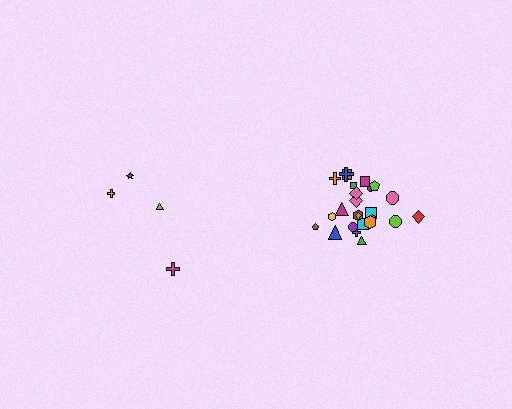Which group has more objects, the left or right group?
The right group.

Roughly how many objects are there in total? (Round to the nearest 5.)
Roughly 30 objects in total.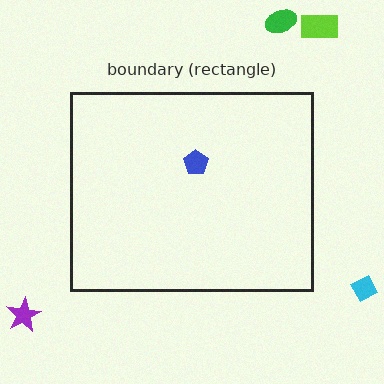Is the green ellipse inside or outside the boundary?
Outside.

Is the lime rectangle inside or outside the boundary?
Outside.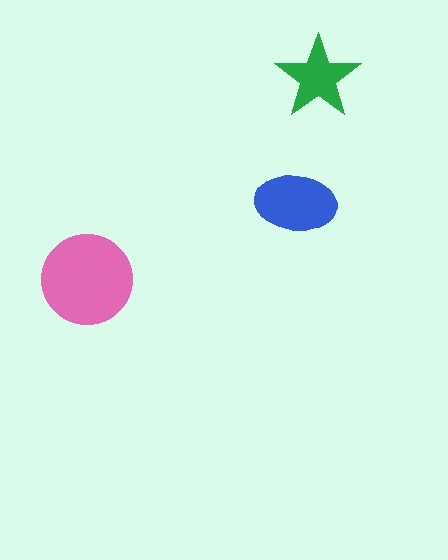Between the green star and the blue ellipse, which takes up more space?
The blue ellipse.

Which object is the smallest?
The green star.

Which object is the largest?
The pink circle.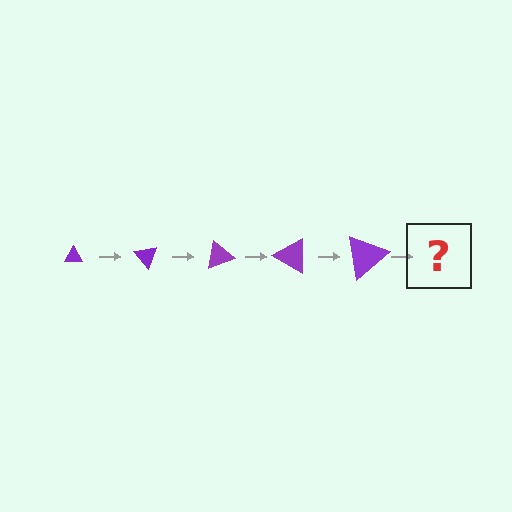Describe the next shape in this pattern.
It should be a triangle, larger than the previous one and rotated 250 degrees from the start.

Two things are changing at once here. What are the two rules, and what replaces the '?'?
The two rules are that the triangle grows larger each step and it rotates 50 degrees each step. The '?' should be a triangle, larger than the previous one and rotated 250 degrees from the start.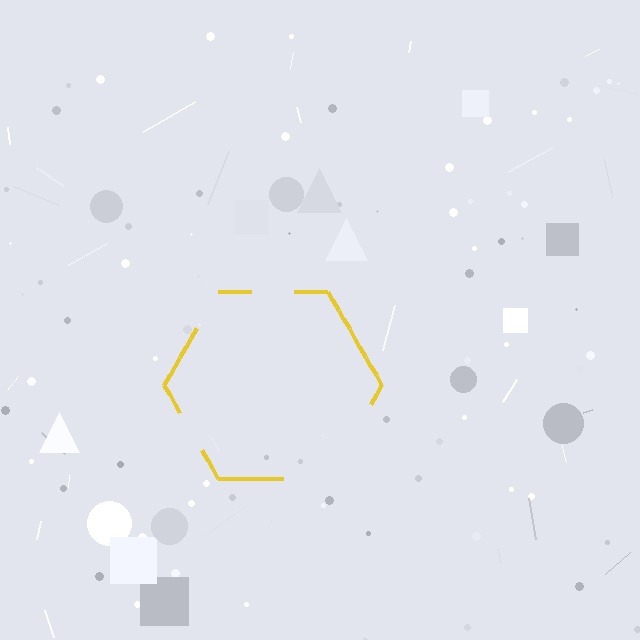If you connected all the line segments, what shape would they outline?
They would outline a hexagon.